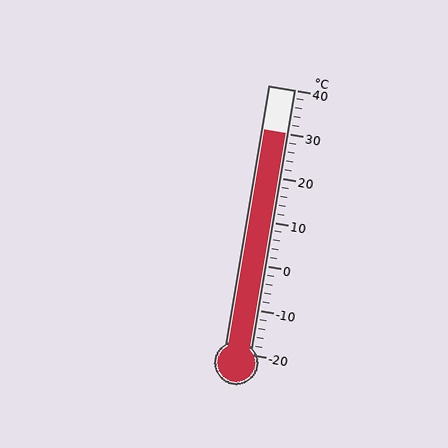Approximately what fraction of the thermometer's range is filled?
The thermometer is filled to approximately 85% of its range.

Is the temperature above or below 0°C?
The temperature is above 0°C.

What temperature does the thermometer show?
The thermometer shows approximately 30°C.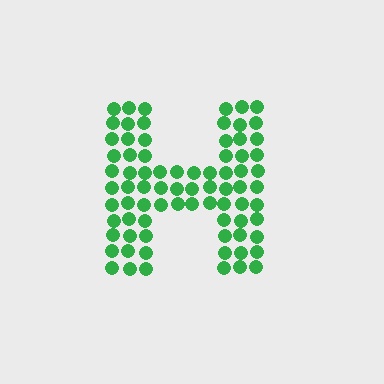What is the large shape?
The large shape is the letter H.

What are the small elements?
The small elements are circles.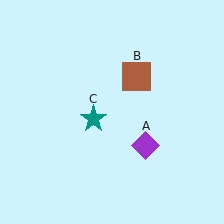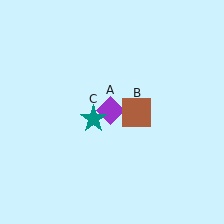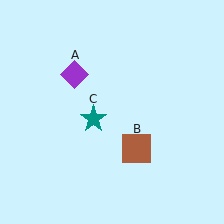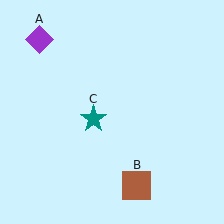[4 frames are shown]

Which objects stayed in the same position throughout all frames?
Teal star (object C) remained stationary.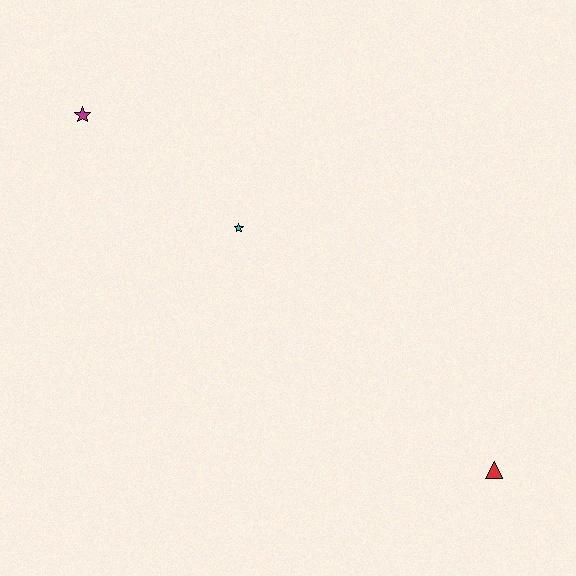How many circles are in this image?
There are no circles.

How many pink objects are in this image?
There are no pink objects.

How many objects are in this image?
There are 3 objects.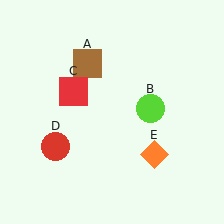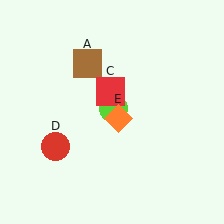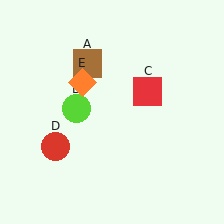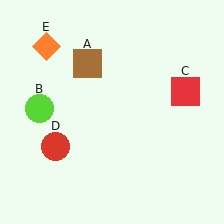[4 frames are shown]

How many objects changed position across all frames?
3 objects changed position: lime circle (object B), red square (object C), orange diamond (object E).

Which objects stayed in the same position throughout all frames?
Brown square (object A) and red circle (object D) remained stationary.